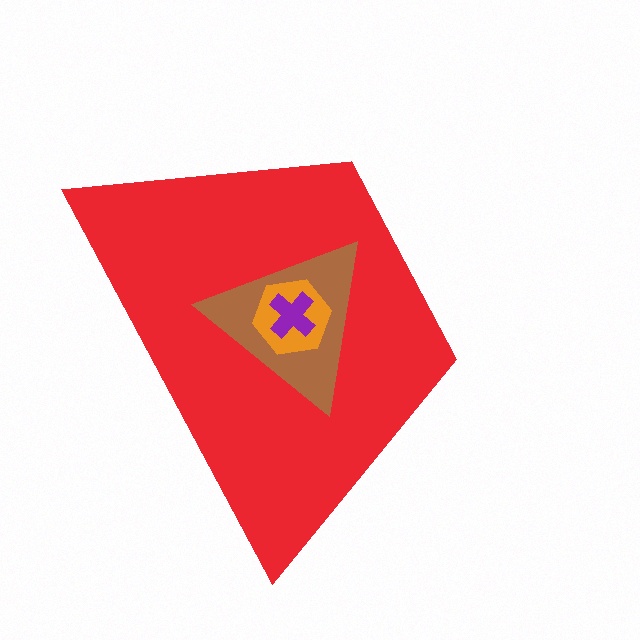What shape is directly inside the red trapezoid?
The brown triangle.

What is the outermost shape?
The red trapezoid.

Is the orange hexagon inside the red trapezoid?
Yes.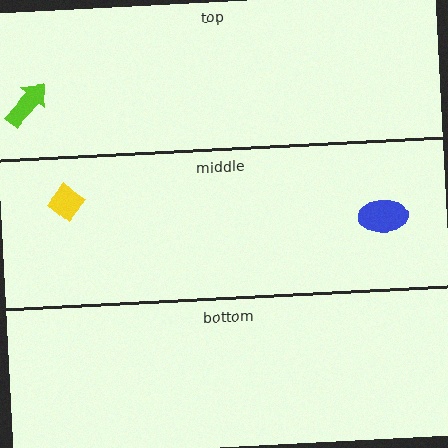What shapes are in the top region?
The lime arrow.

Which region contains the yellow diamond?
The middle region.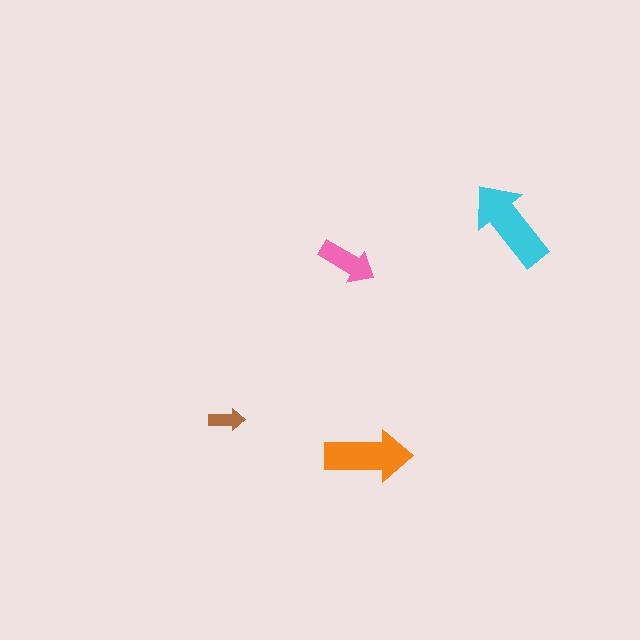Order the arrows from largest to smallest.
the cyan one, the orange one, the pink one, the brown one.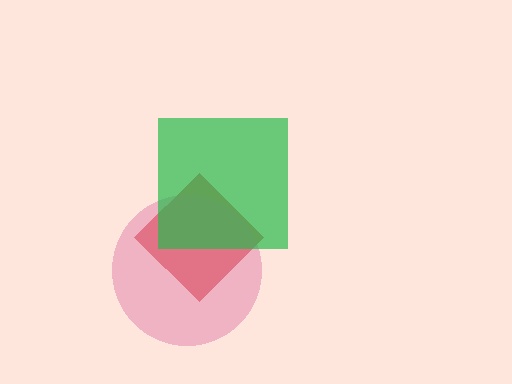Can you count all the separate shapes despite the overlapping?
Yes, there are 3 separate shapes.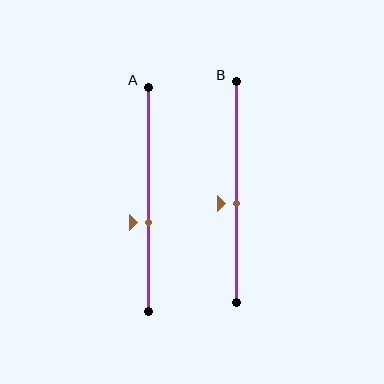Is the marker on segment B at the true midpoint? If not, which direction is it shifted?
No, the marker on segment B is shifted downward by about 5% of the segment length.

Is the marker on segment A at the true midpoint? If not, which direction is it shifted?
No, the marker on segment A is shifted downward by about 10% of the segment length.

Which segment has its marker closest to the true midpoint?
Segment B has its marker closest to the true midpoint.